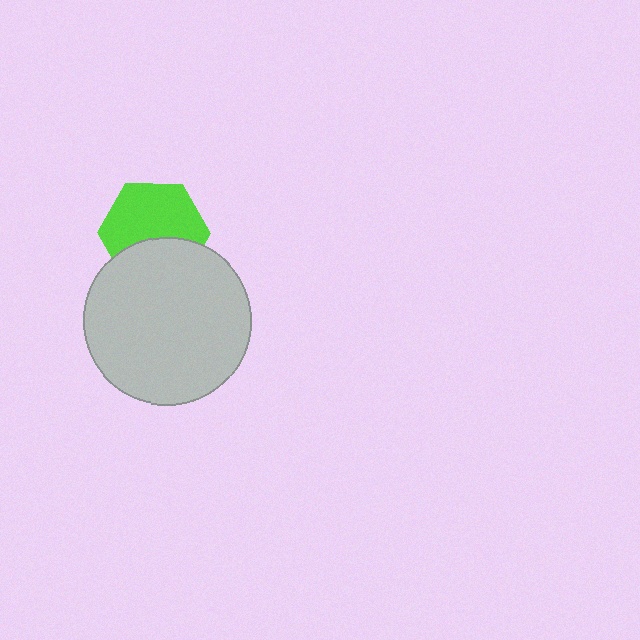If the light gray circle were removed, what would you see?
You would see the complete lime hexagon.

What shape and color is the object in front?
The object in front is a light gray circle.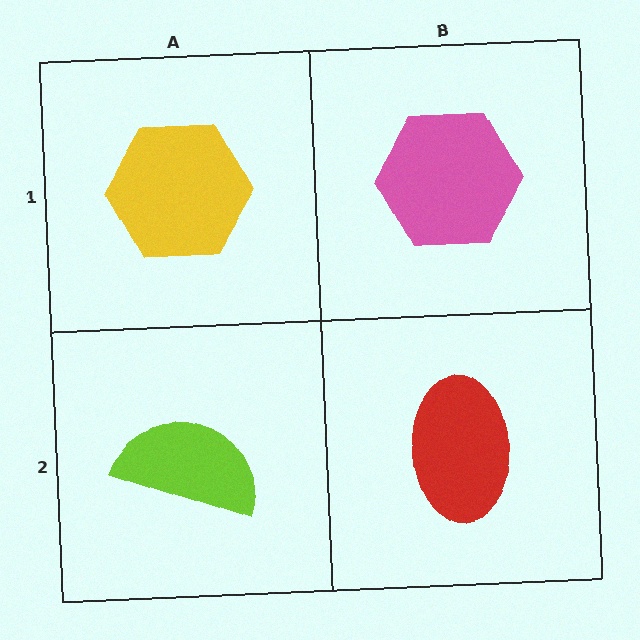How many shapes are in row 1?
2 shapes.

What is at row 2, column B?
A red ellipse.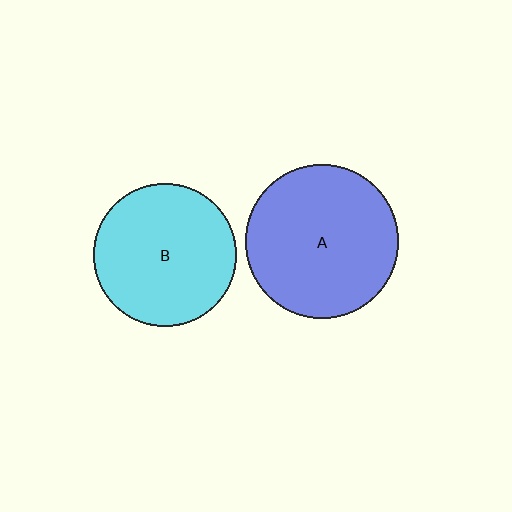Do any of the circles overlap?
No, none of the circles overlap.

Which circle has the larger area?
Circle A (blue).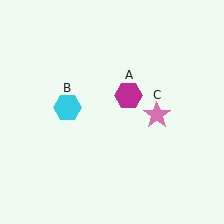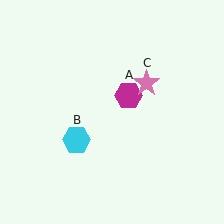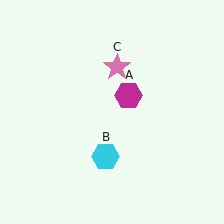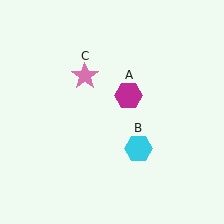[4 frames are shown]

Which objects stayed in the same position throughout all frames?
Magenta hexagon (object A) remained stationary.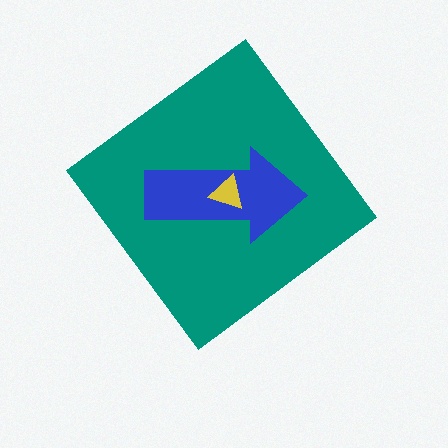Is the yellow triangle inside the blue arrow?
Yes.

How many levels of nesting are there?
3.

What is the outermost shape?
The teal diamond.